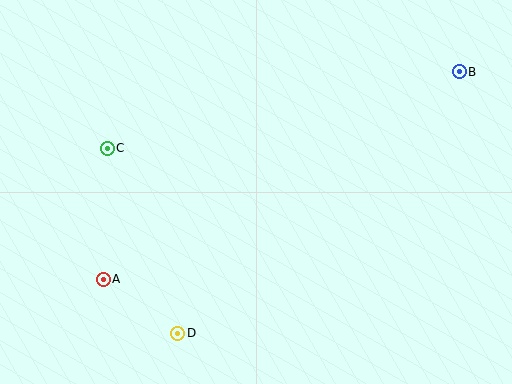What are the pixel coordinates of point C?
Point C is at (107, 148).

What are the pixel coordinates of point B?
Point B is at (459, 72).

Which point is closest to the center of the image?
Point C at (107, 148) is closest to the center.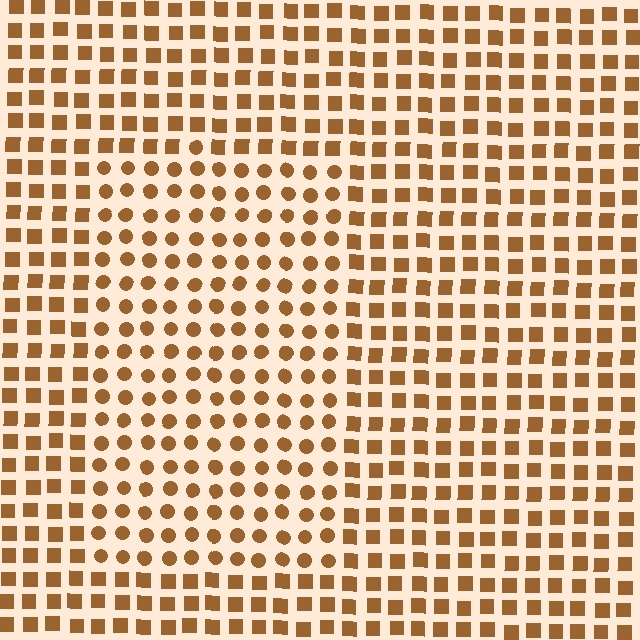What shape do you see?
I see a rectangle.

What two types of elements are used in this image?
The image uses circles inside the rectangle region and squares outside it.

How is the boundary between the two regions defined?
The boundary is defined by a change in element shape: circles inside vs. squares outside. All elements share the same color and spacing.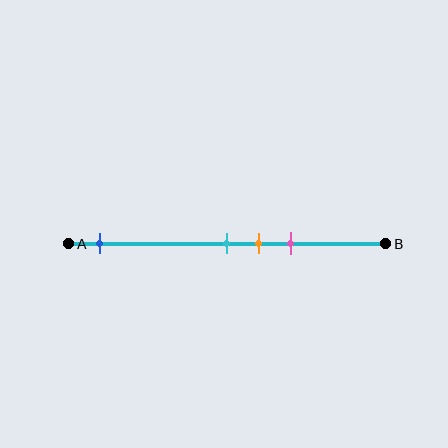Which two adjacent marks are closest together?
The cyan and orange marks are the closest adjacent pair.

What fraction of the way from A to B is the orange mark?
The orange mark is approximately 60% (0.6) of the way from A to B.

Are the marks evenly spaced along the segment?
No, the marks are not evenly spaced.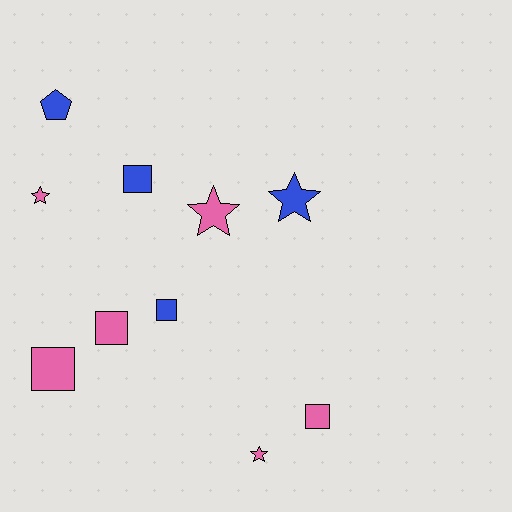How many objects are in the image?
There are 10 objects.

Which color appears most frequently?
Pink, with 6 objects.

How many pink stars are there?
There are 3 pink stars.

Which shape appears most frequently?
Square, with 5 objects.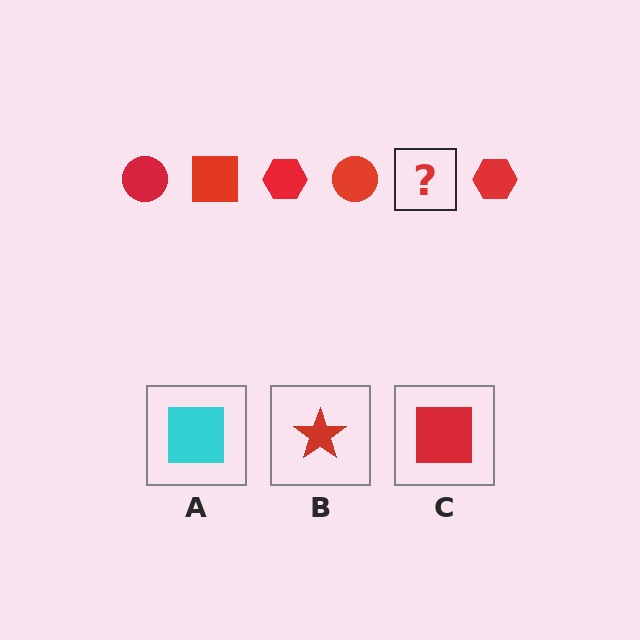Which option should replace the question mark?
Option C.